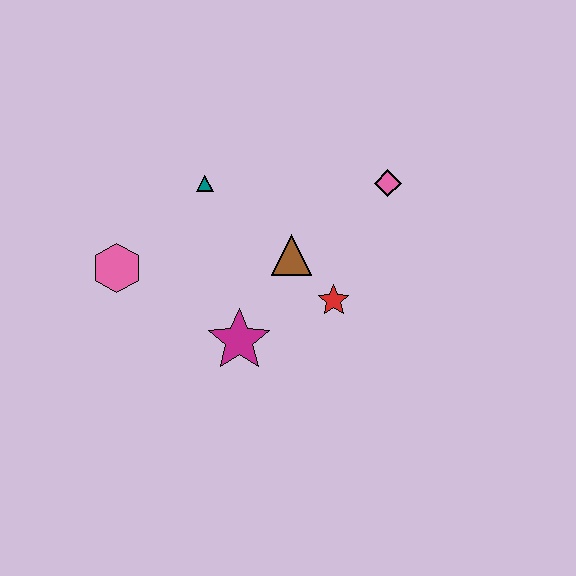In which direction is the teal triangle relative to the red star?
The teal triangle is to the left of the red star.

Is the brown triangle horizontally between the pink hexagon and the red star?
Yes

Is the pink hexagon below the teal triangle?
Yes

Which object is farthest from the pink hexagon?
The pink diamond is farthest from the pink hexagon.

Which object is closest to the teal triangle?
The brown triangle is closest to the teal triangle.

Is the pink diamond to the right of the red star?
Yes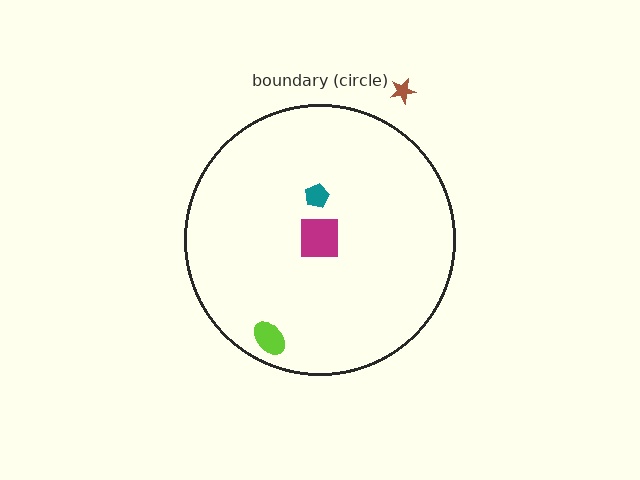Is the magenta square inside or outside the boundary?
Inside.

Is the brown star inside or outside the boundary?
Outside.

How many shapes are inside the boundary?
3 inside, 1 outside.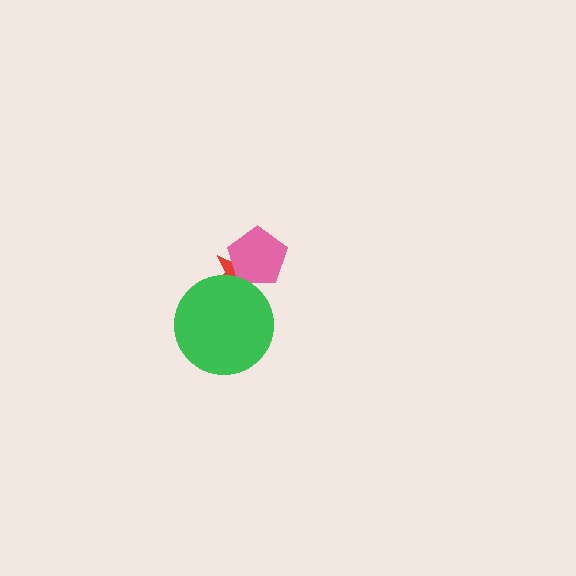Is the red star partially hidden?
Yes, it is partially covered by another shape.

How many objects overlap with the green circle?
1 object overlaps with the green circle.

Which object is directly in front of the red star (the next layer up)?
The pink pentagon is directly in front of the red star.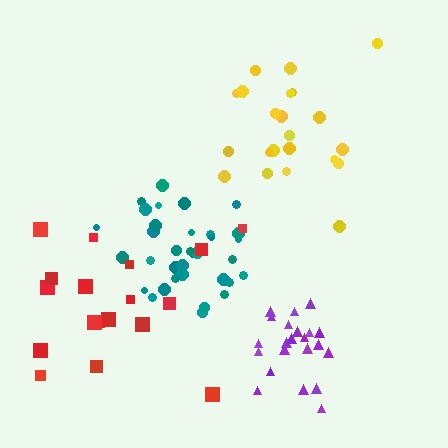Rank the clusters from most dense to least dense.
teal, purple, yellow, red.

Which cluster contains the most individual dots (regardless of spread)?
Teal (35).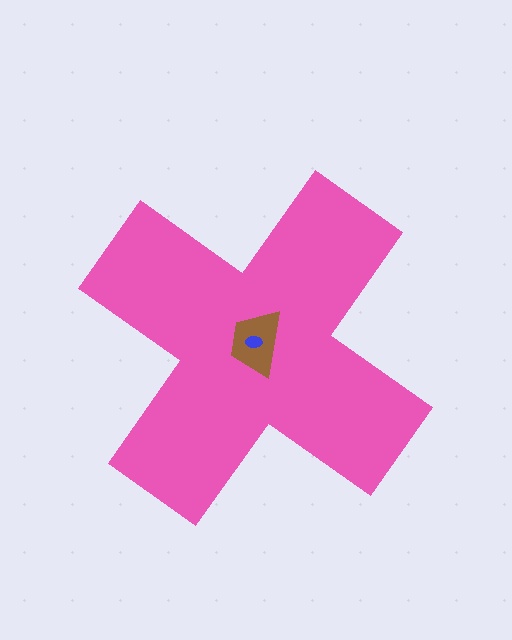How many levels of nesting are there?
3.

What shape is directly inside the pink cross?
The brown trapezoid.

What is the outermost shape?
The pink cross.